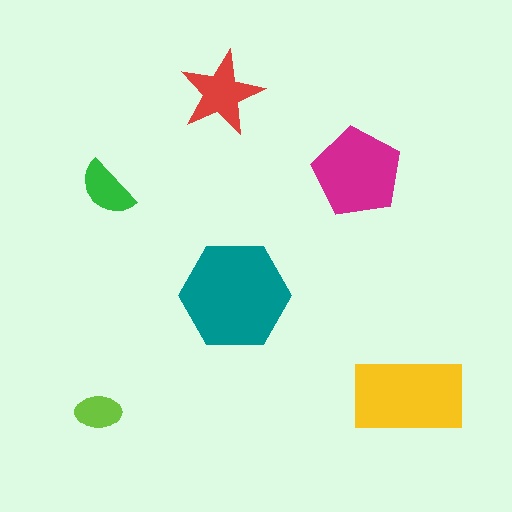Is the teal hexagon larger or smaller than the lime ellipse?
Larger.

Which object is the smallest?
The lime ellipse.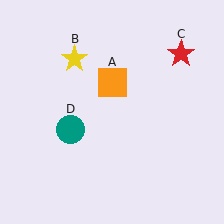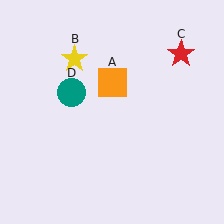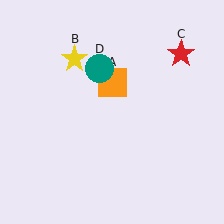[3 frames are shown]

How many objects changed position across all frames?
1 object changed position: teal circle (object D).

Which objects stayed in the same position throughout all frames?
Orange square (object A) and yellow star (object B) and red star (object C) remained stationary.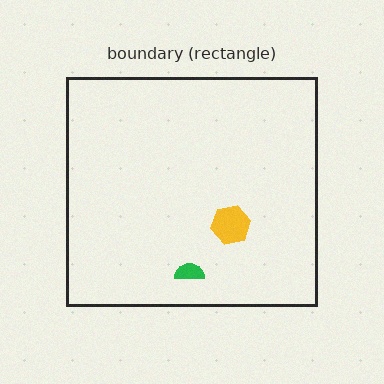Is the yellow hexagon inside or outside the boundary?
Inside.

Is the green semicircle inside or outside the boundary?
Inside.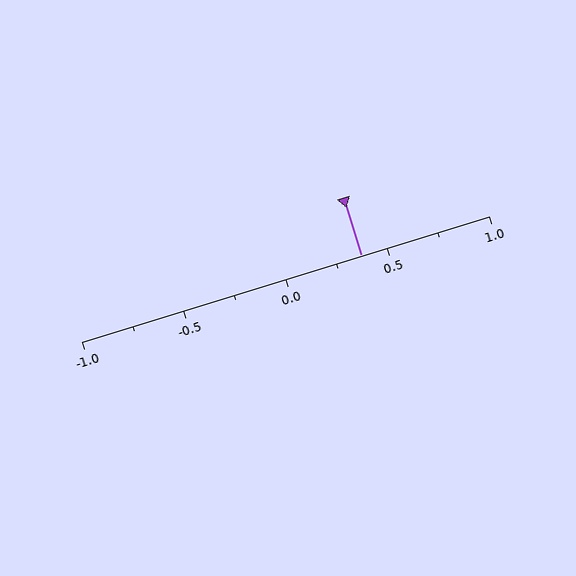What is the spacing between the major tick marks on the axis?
The major ticks are spaced 0.5 apart.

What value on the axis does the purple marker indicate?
The marker indicates approximately 0.38.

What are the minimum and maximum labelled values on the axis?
The axis runs from -1.0 to 1.0.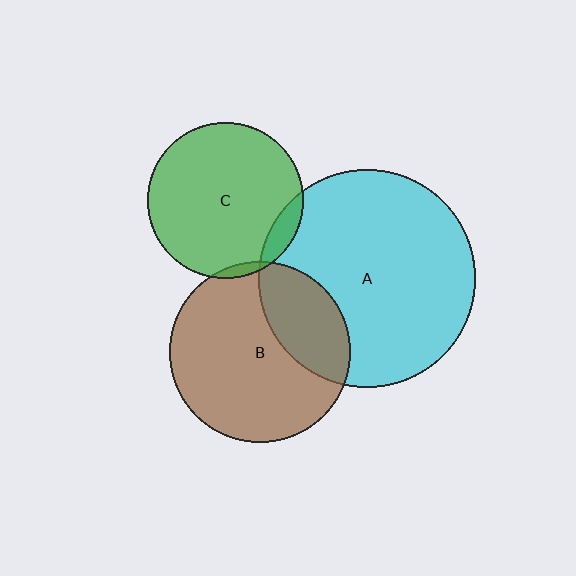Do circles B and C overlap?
Yes.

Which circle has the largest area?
Circle A (cyan).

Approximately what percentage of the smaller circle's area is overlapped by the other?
Approximately 5%.